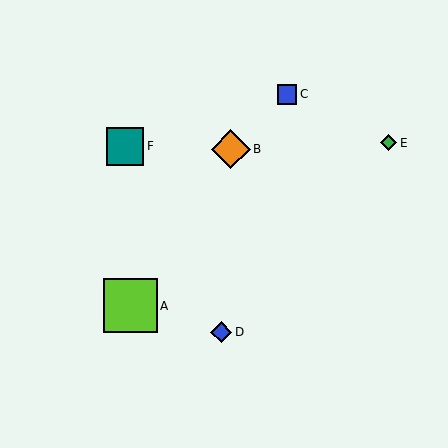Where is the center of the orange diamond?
The center of the orange diamond is at (231, 149).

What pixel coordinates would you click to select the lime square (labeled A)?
Click at (130, 306) to select the lime square A.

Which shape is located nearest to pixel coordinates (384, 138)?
The green diamond (labeled E) at (388, 143) is nearest to that location.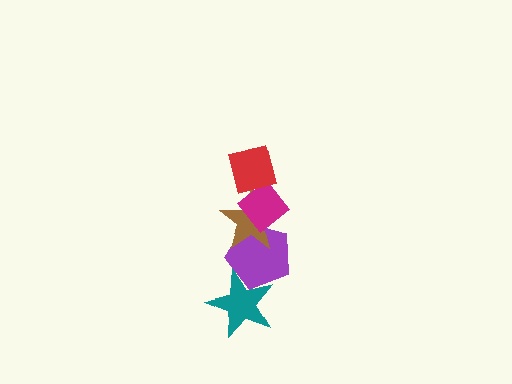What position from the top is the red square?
The red square is 1st from the top.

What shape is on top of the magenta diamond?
The red square is on top of the magenta diamond.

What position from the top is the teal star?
The teal star is 5th from the top.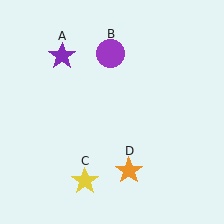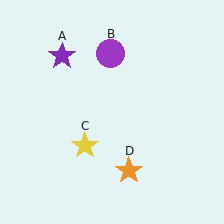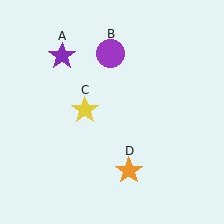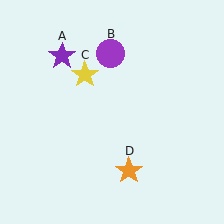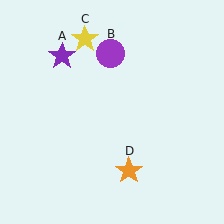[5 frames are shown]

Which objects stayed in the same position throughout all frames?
Purple star (object A) and purple circle (object B) and orange star (object D) remained stationary.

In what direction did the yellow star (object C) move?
The yellow star (object C) moved up.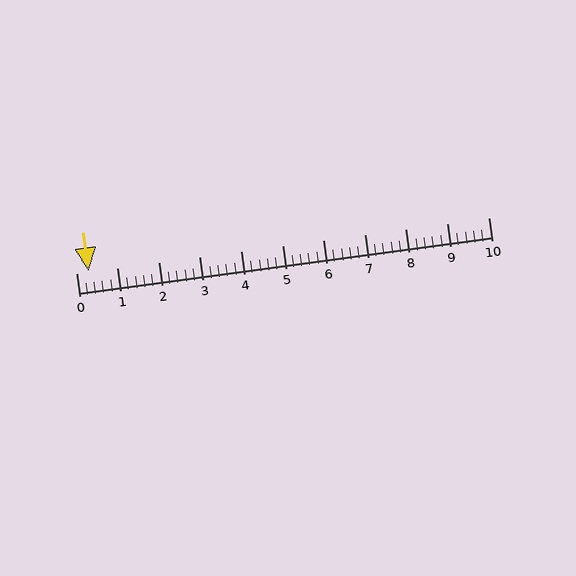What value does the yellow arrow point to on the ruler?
The yellow arrow points to approximately 0.3.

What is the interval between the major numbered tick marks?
The major tick marks are spaced 1 units apart.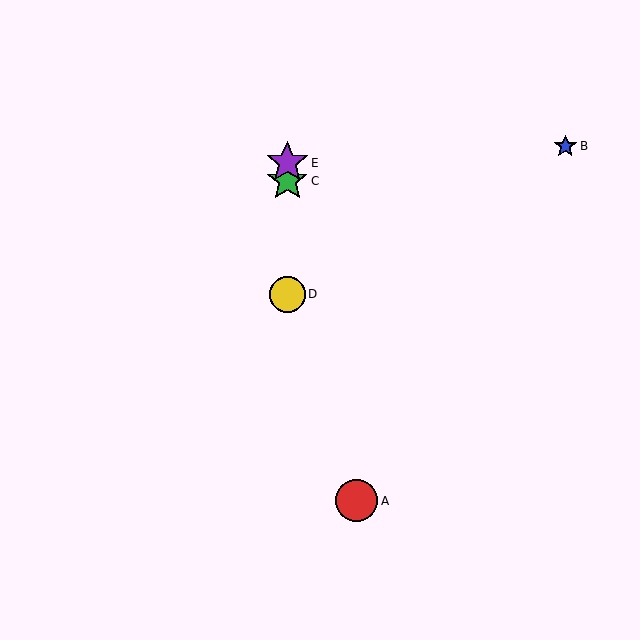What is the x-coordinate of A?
Object A is at x≈357.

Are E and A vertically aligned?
No, E is at x≈287 and A is at x≈357.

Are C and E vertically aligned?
Yes, both are at x≈287.